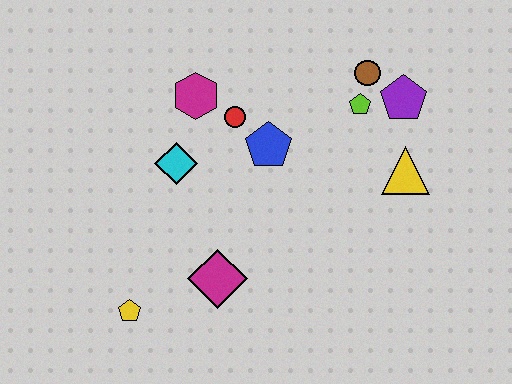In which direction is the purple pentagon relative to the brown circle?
The purple pentagon is to the right of the brown circle.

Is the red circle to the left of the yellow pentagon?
No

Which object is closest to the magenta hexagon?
The red circle is closest to the magenta hexagon.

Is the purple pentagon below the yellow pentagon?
No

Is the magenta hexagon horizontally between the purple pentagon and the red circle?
No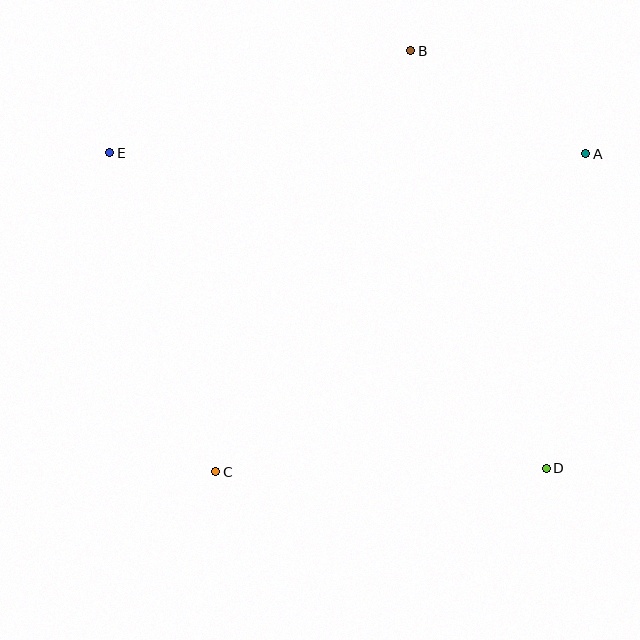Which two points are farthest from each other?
Points D and E are farthest from each other.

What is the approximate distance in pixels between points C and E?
The distance between C and E is approximately 336 pixels.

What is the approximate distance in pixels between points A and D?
The distance between A and D is approximately 317 pixels.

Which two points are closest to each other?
Points A and B are closest to each other.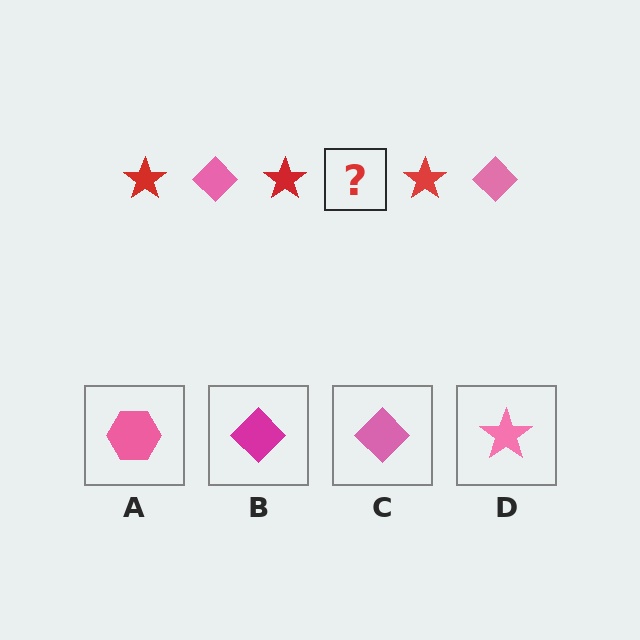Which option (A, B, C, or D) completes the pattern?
C.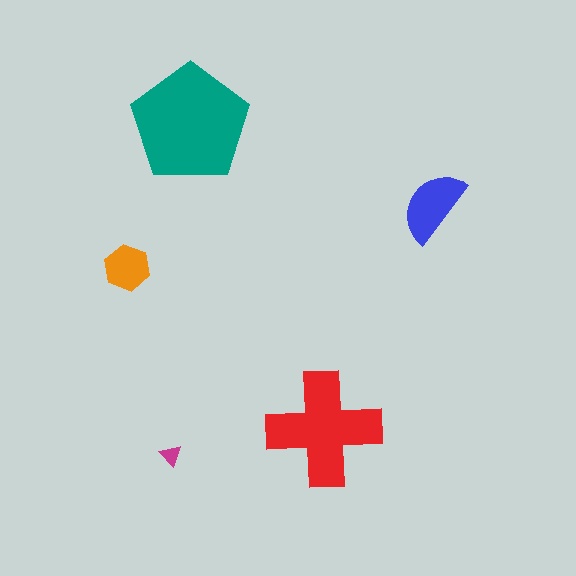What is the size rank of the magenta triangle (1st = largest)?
5th.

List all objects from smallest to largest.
The magenta triangle, the orange hexagon, the blue semicircle, the red cross, the teal pentagon.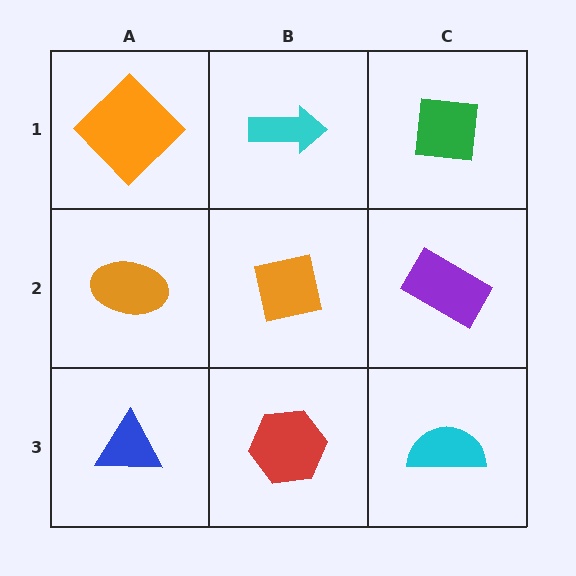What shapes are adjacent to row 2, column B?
A cyan arrow (row 1, column B), a red hexagon (row 3, column B), an orange ellipse (row 2, column A), a purple rectangle (row 2, column C).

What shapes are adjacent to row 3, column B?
An orange square (row 2, column B), a blue triangle (row 3, column A), a cyan semicircle (row 3, column C).